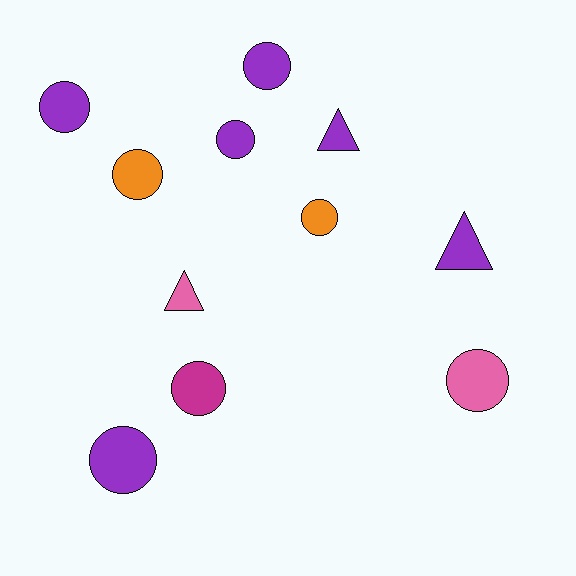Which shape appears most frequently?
Circle, with 8 objects.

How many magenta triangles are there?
There are no magenta triangles.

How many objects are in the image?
There are 11 objects.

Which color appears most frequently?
Purple, with 6 objects.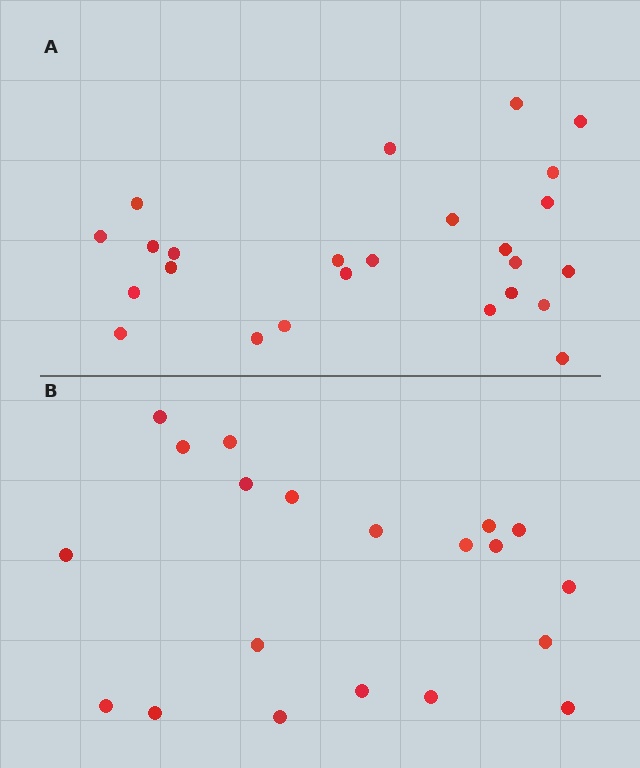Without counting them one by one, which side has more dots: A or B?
Region A (the top region) has more dots.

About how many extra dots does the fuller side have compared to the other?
Region A has about 5 more dots than region B.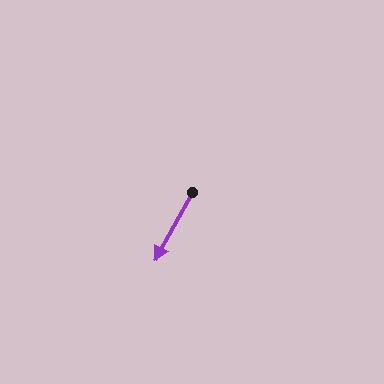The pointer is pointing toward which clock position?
Roughly 7 o'clock.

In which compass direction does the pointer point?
Southwest.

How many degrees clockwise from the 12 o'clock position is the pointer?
Approximately 209 degrees.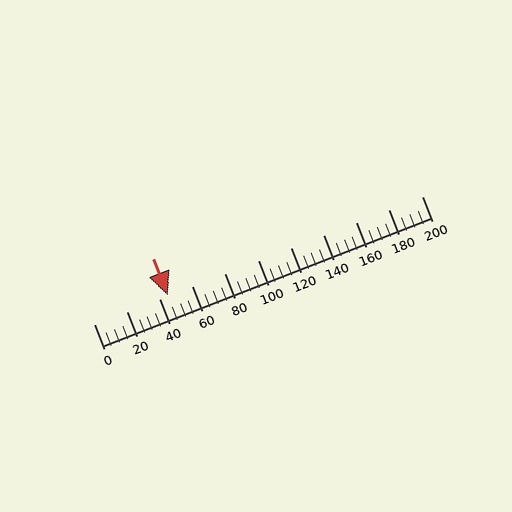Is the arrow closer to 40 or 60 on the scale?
The arrow is closer to 40.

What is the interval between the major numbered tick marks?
The major tick marks are spaced 20 units apart.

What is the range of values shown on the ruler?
The ruler shows values from 0 to 200.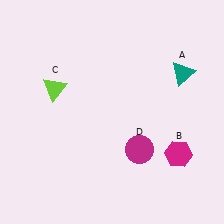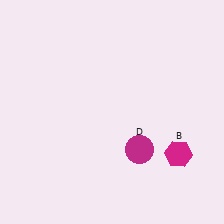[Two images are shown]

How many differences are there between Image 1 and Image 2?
There are 2 differences between the two images.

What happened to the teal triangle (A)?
The teal triangle (A) was removed in Image 2. It was in the top-right area of Image 1.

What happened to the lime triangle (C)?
The lime triangle (C) was removed in Image 2. It was in the top-left area of Image 1.